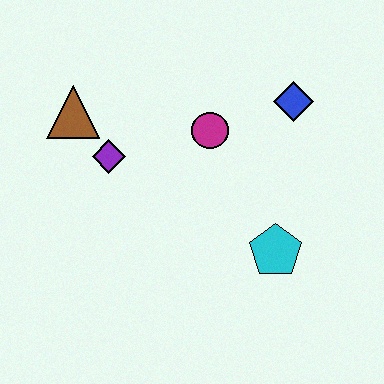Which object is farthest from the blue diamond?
The brown triangle is farthest from the blue diamond.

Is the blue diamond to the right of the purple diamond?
Yes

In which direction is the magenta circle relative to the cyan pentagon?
The magenta circle is above the cyan pentagon.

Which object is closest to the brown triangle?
The purple diamond is closest to the brown triangle.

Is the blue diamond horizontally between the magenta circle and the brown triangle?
No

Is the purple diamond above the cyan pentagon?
Yes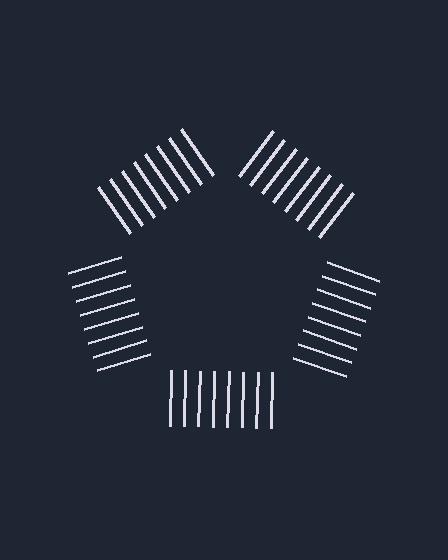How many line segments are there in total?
40 — 8 along each of the 5 edges.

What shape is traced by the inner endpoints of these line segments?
An illusory pentagon — the line segments terminate on its edges but no continuous stroke is drawn.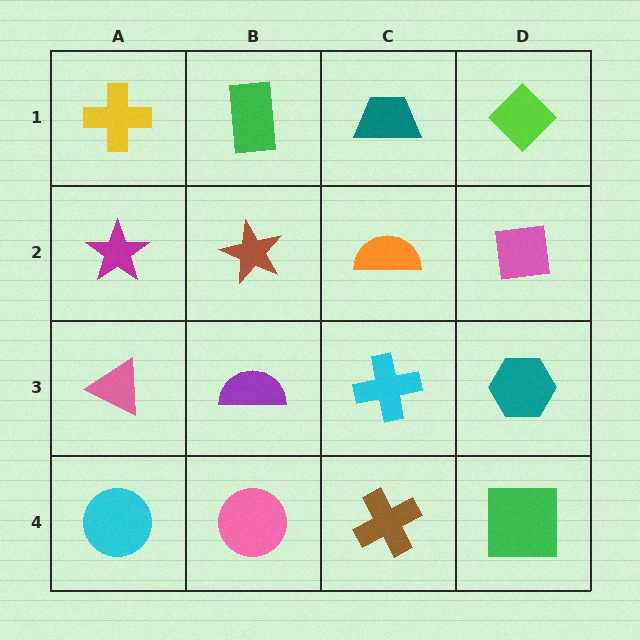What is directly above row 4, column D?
A teal hexagon.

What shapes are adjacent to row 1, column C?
An orange semicircle (row 2, column C), a green rectangle (row 1, column B), a lime diamond (row 1, column D).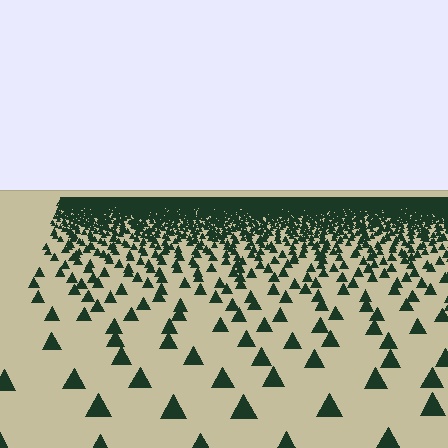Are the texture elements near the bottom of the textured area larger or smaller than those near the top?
Larger. Near the bottom, elements are closer to the viewer and appear at a bigger on-screen size.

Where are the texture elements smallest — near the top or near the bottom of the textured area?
Near the top.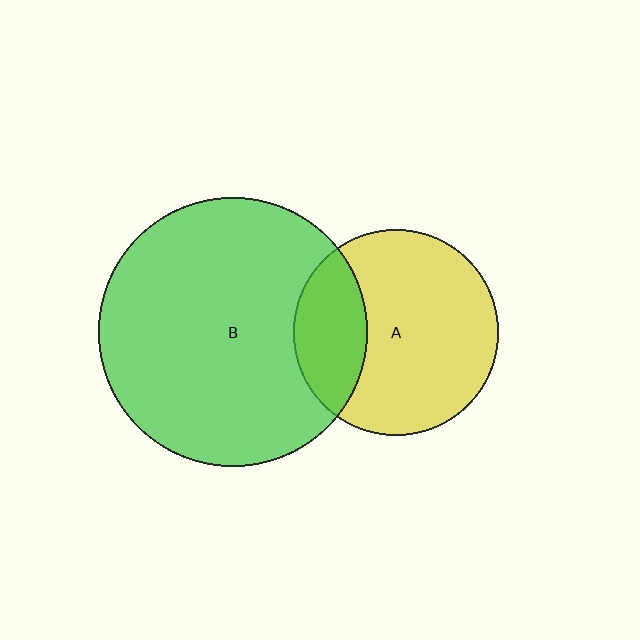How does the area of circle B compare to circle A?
Approximately 1.7 times.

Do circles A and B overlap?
Yes.